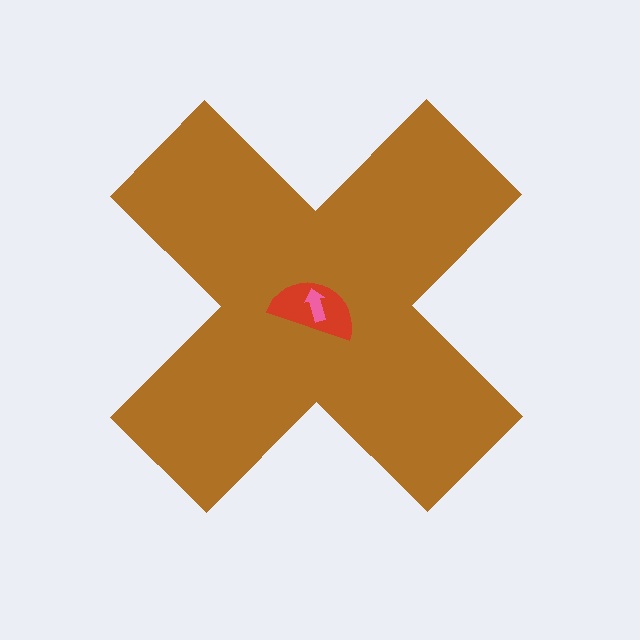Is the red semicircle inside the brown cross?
Yes.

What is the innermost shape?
The pink arrow.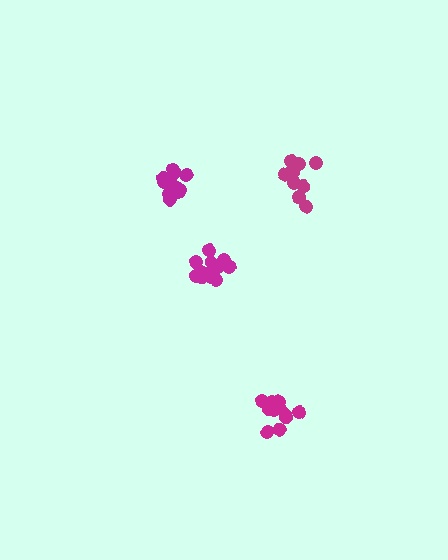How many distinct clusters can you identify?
There are 4 distinct clusters.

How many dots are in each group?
Group 1: 12 dots, Group 2: 15 dots, Group 3: 13 dots, Group 4: 11 dots (51 total).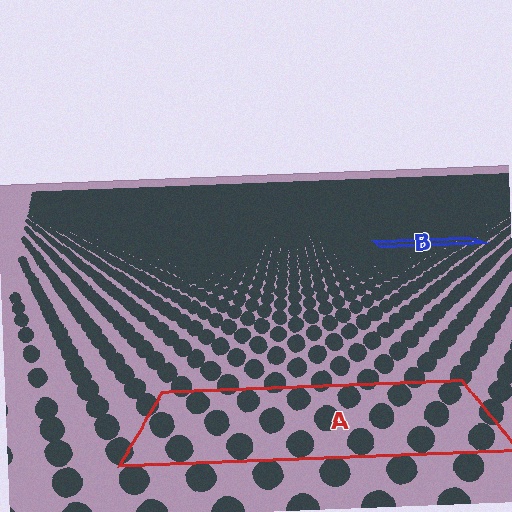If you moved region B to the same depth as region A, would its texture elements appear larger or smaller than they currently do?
They would appear larger. At a closer depth, the same texture elements are projected at a bigger on-screen size.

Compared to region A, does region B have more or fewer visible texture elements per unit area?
Region B has more texture elements per unit area — they are packed more densely because it is farther away.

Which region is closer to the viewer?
Region A is closer. The texture elements there are larger and more spread out.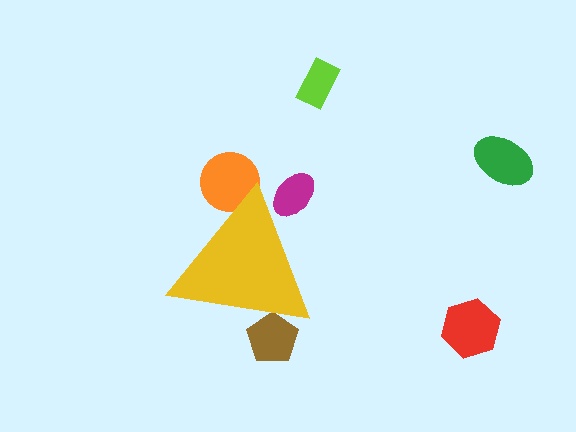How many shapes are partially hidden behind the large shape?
3 shapes are partially hidden.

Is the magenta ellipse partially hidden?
Yes, the magenta ellipse is partially hidden behind the yellow triangle.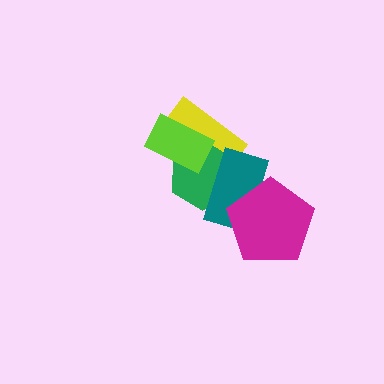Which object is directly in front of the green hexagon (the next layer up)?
The lime rectangle is directly in front of the green hexagon.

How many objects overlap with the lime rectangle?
2 objects overlap with the lime rectangle.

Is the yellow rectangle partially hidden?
Yes, it is partially covered by another shape.